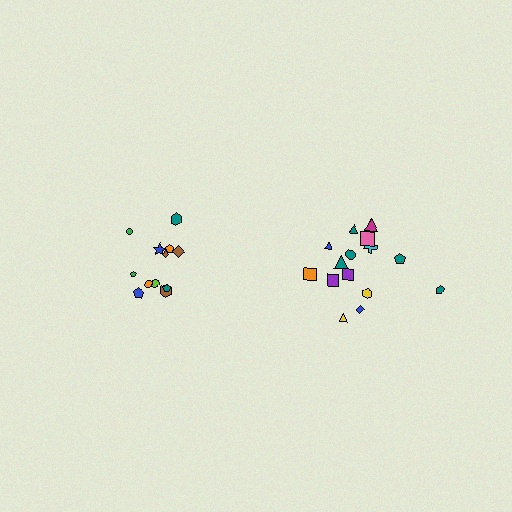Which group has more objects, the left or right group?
The right group.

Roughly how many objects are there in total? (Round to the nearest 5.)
Roughly 25 objects in total.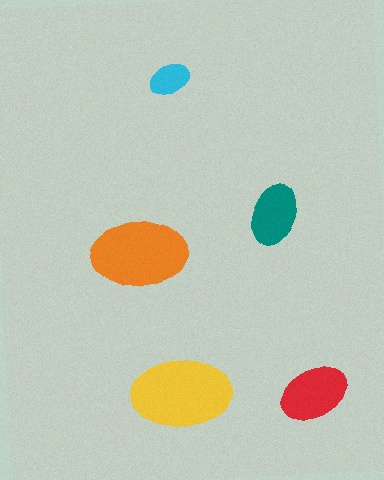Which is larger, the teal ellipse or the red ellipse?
The red one.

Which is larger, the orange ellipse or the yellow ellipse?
The yellow one.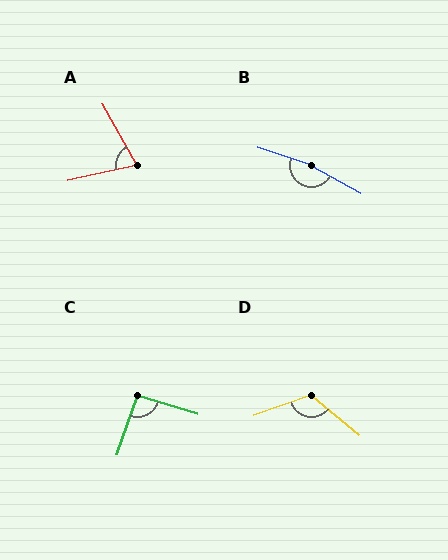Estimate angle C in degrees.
Approximately 92 degrees.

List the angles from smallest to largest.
A (73°), C (92°), D (121°), B (169°).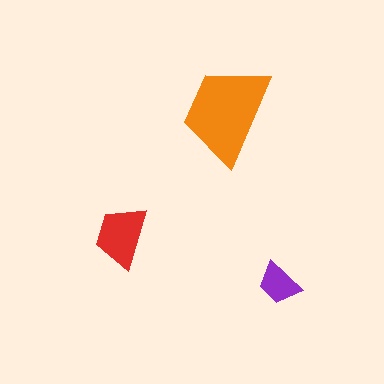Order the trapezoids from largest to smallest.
the orange one, the red one, the purple one.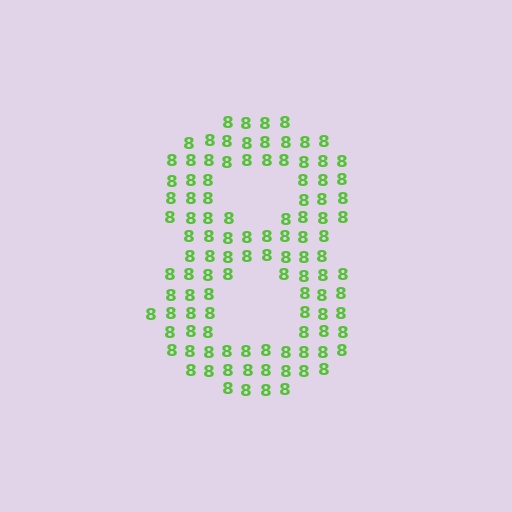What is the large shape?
The large shape is the digit 8.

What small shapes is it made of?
It is made of small digit 8's.